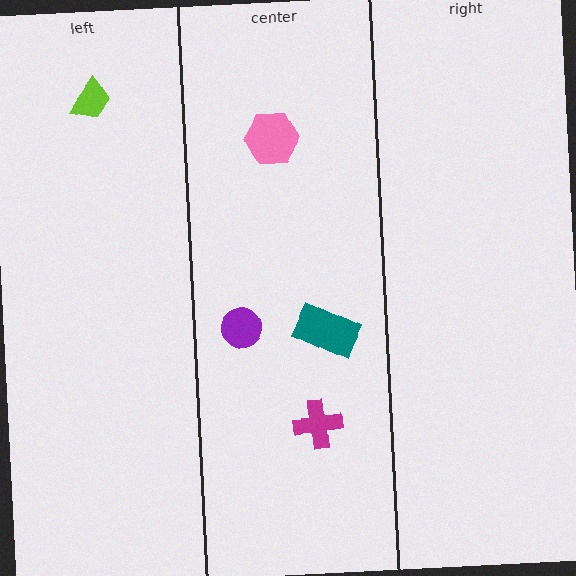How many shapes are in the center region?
4.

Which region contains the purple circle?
The center region.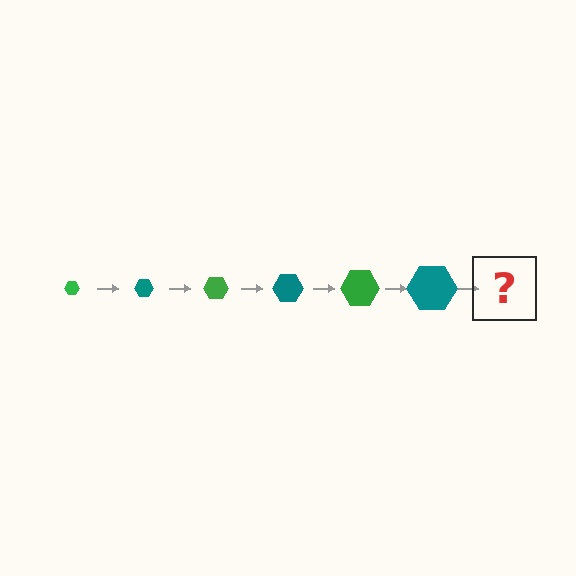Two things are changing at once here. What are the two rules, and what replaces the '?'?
The two rules are that the hexagon grows larger each step and the color cycles through green and teal. The '?' should be a green hexagon, larger than the previous one.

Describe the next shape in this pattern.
It should be a green hexagon, larger than the previous one.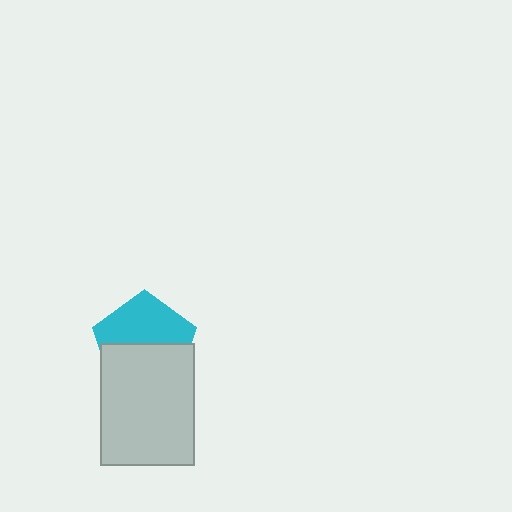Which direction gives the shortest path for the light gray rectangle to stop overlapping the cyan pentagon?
Moving down gives the shortest separation.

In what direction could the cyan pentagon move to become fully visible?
The cyan pentagon could move up. That would shift it out from behind the light gray rectangle entirely.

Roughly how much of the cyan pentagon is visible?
About half of it is visible (roughly 50%).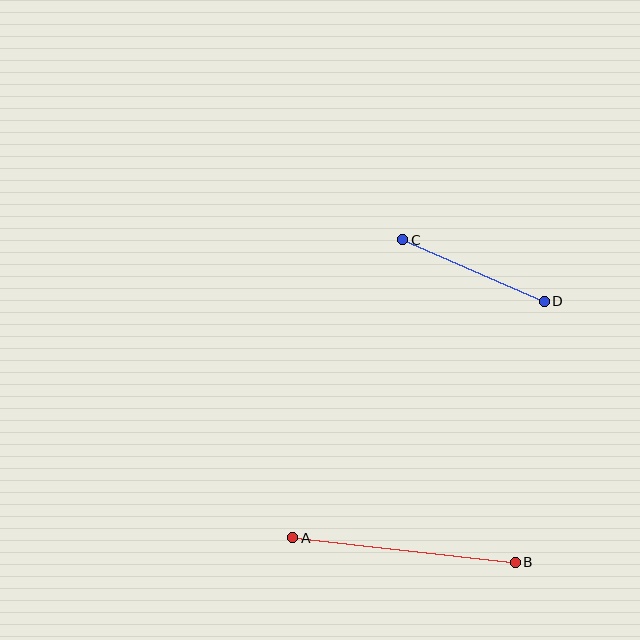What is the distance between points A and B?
The distance is approximately 223 pixels.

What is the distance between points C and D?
The distance is approximately 154 pixels.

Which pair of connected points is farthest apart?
Points A and B are farthest apart.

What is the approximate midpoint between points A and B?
The midpoint is at approximately (404, 550) pixels.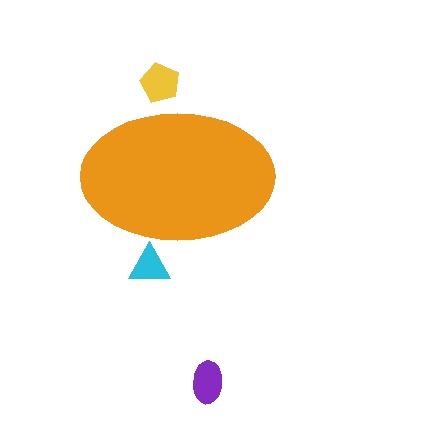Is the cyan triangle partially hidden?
Yes, the cyan triangle is partially hidden behind the orange ellipse.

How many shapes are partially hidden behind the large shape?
2 shapes are partially hidden.